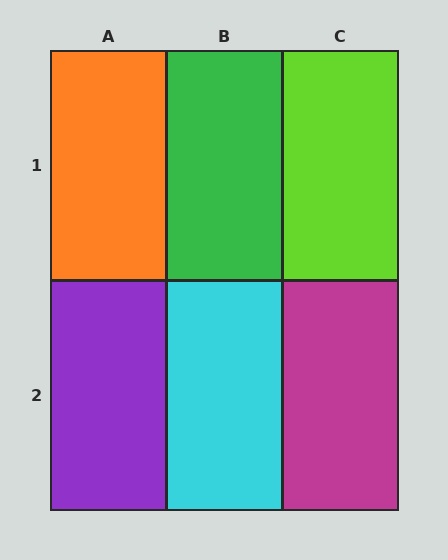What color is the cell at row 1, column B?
Green.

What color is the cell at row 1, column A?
Orange.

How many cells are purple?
1 cell is purple.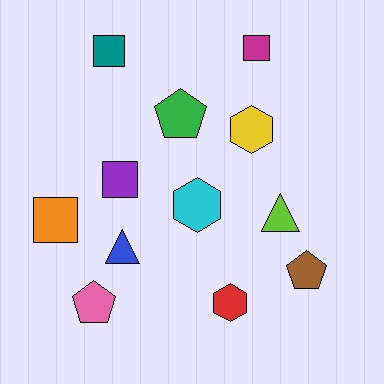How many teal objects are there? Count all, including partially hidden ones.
There is 1 teal object.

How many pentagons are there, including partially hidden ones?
There are 3 pentagons.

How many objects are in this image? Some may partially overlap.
There are 12 objects.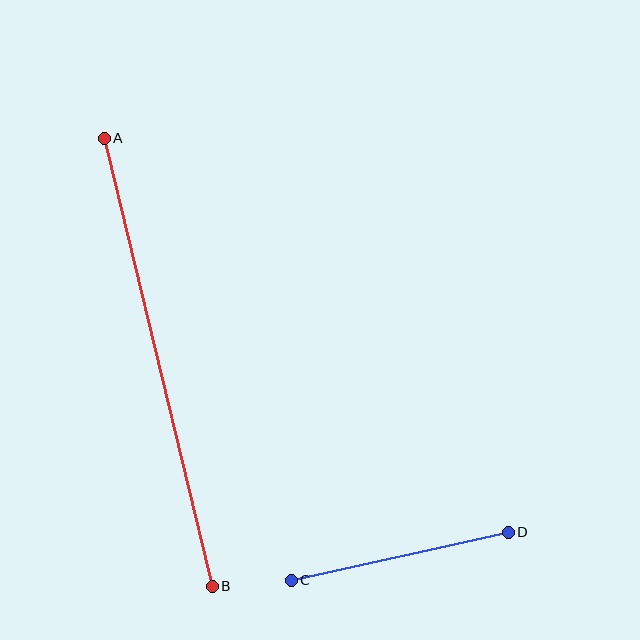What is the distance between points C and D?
The distance is approximately 222 pixels.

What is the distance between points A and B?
The distance is approximately 461 pixels.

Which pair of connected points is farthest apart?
Points A and B are farthest apart.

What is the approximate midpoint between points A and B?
The midpoint is at approximately (158, 362) pixels.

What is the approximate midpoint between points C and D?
The midpoint is at approximately (400, 556) pixels.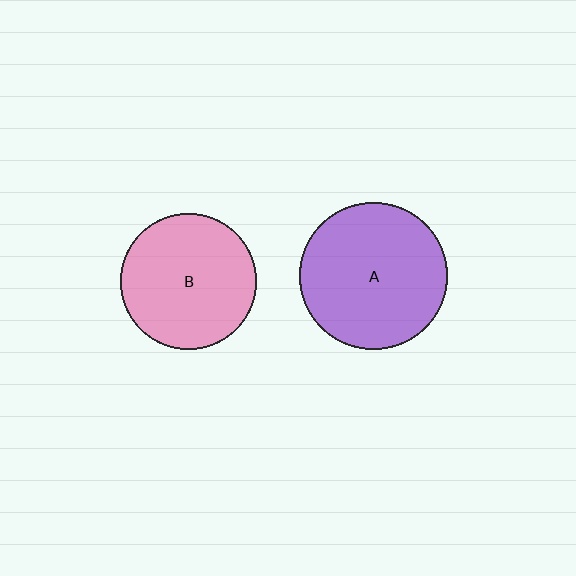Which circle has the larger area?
Circle A (purple).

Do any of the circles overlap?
No, none of the circles overlap.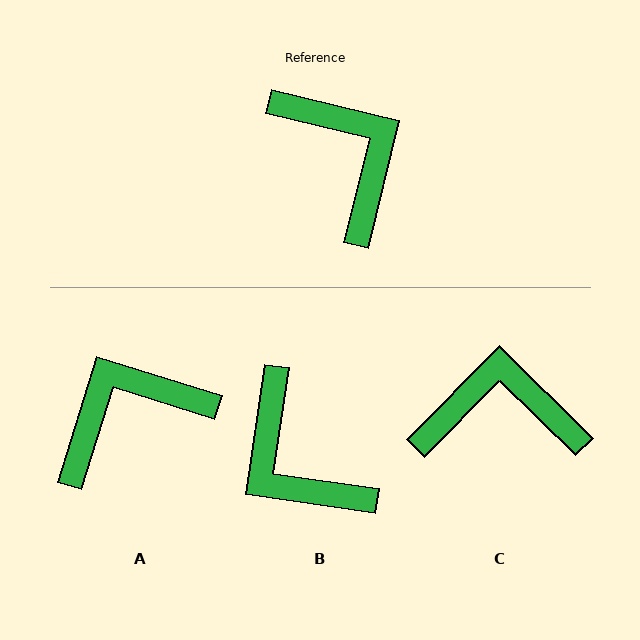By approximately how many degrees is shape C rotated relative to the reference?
Approximately 59 degrees counter-clockwise.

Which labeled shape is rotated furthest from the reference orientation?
B, about 175 degrees away.